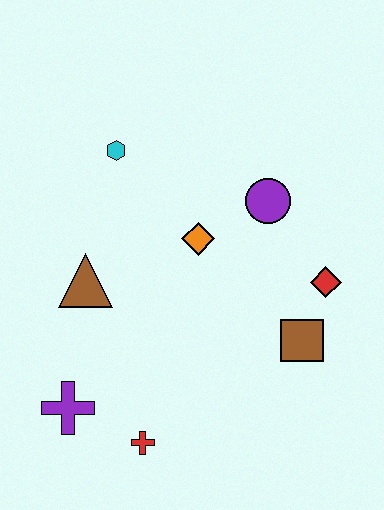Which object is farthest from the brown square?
The cyan hexagon is farthest from the brown square.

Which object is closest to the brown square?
The red diamond is closest to the brown square.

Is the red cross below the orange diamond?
Yes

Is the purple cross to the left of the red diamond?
Yes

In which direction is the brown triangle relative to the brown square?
The brown triangle is to the left of the brown square.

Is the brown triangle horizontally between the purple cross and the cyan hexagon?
Yes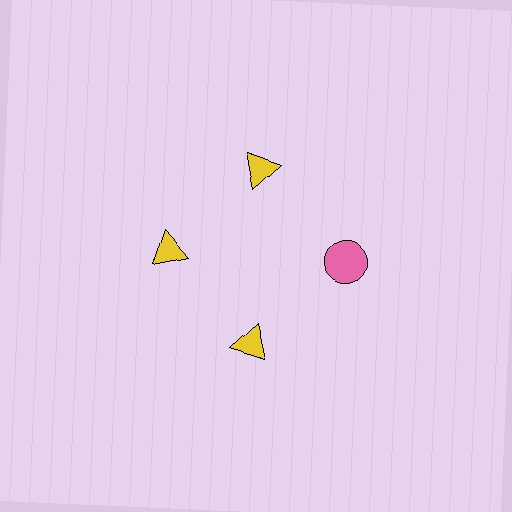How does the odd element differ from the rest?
It differs in both color (pink instead of yellow) and shape (circle instead of triangle).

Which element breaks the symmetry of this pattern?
The pink circle at roughly the 3 o'clock position breaks the symmetry. All other shapes are yellow triangles.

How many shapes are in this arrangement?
There are 4 shapes arranged in a ring pattern.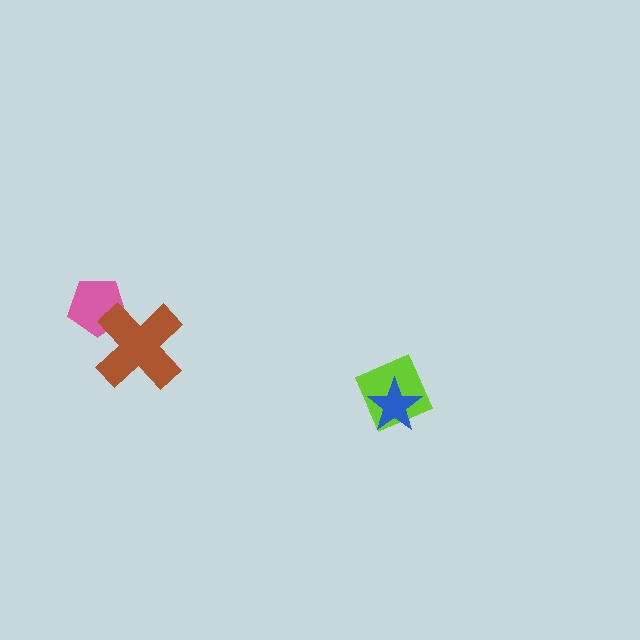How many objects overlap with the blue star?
1 object overlaps with the blue star.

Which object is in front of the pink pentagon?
The brown cross is in front of the pink pentagon.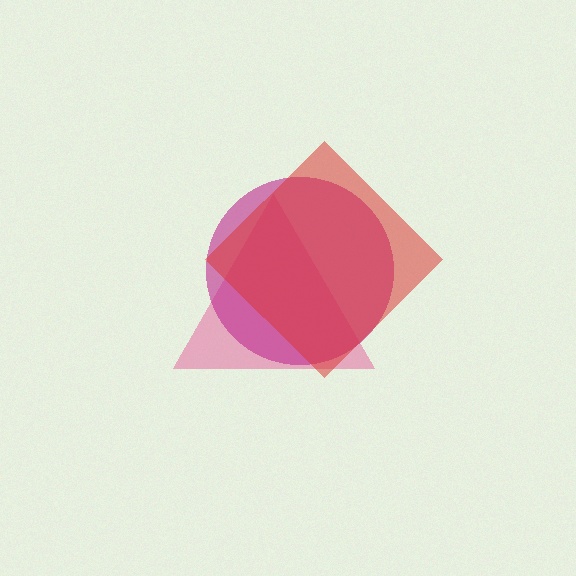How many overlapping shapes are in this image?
There are 3 overlapping shapes in the image.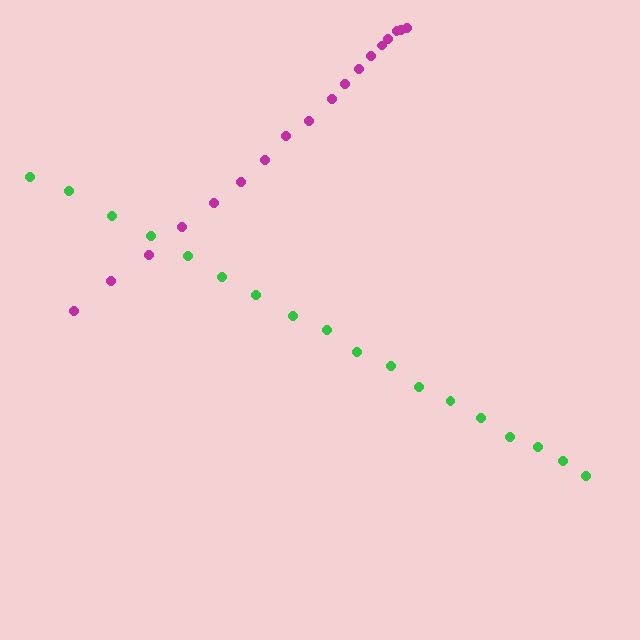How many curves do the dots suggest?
There are 2 distinct paths.